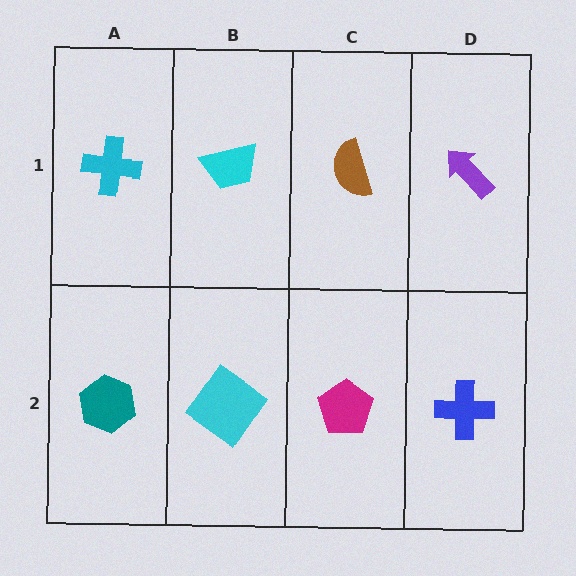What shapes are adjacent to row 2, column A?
A cyan cross (row 1, column A), a cyan diamond (row 2, column B).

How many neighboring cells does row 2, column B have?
3.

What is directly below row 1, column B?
A cyan diamond.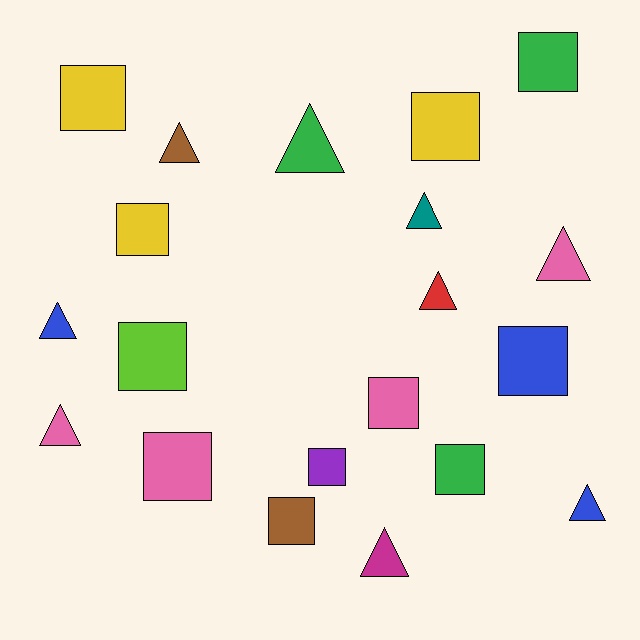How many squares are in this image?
There are 11 squares.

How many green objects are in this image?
There are 3 green objects.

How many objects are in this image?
There are 20 objects.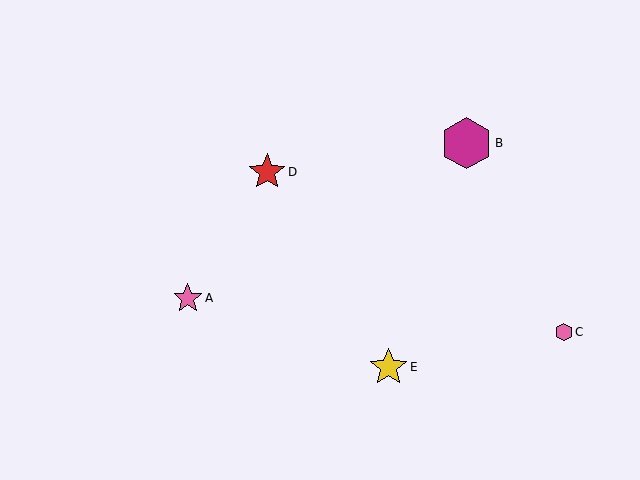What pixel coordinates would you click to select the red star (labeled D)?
Click at (267, 172) to select the red star D.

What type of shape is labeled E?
Shape E is a yellow star.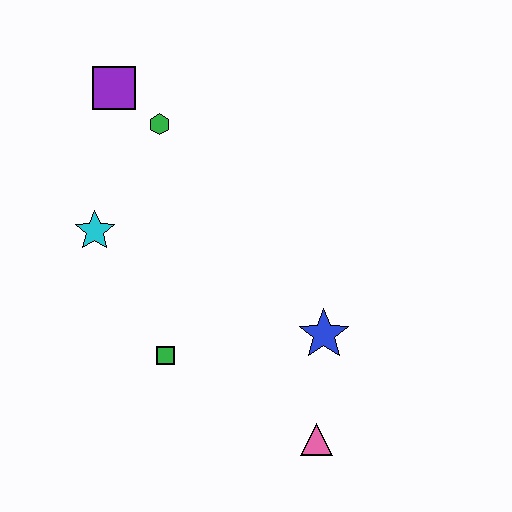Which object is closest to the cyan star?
The green hexagon is closest to the cyan star.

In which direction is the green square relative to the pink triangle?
The green square is to the left of the pink triangle.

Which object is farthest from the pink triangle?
The purple square is farthest from the pink triangle.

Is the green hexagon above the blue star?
Yes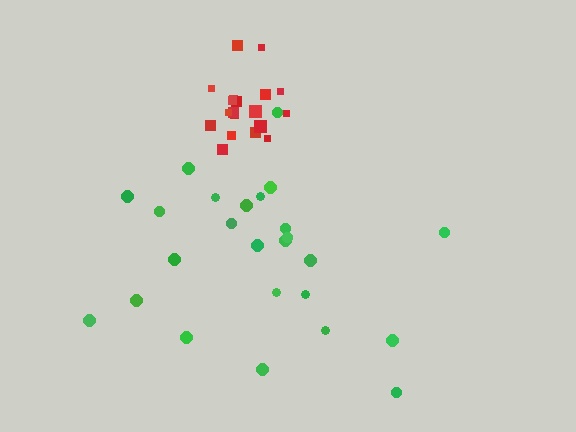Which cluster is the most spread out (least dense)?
Green.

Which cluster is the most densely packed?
Red.